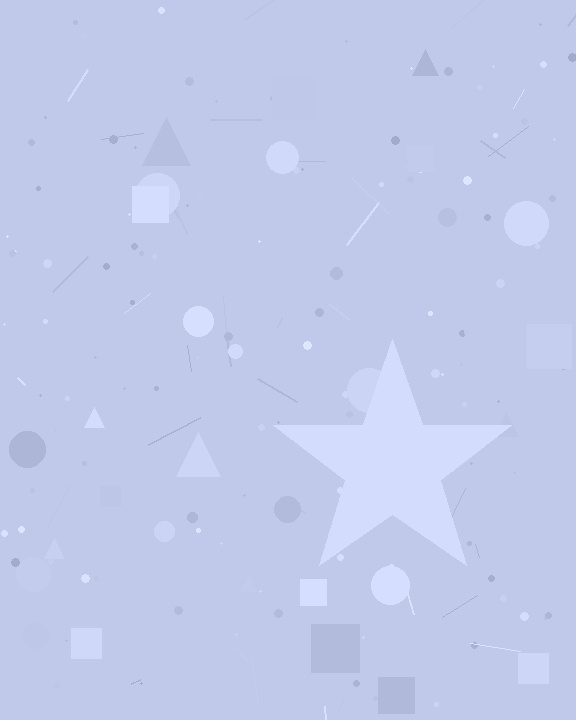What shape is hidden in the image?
A star is hidden in the image.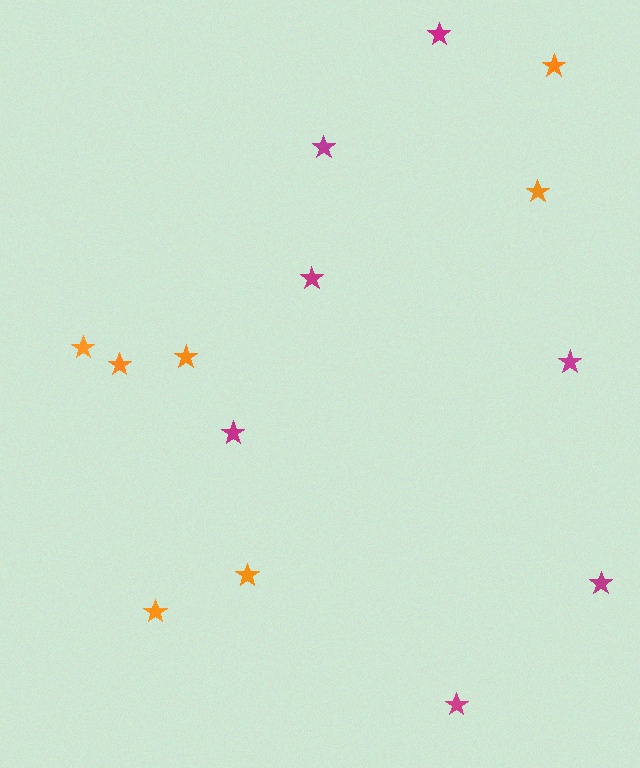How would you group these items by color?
There are 2 groups: one group of magenta stars (7) and one group of orange stars (7).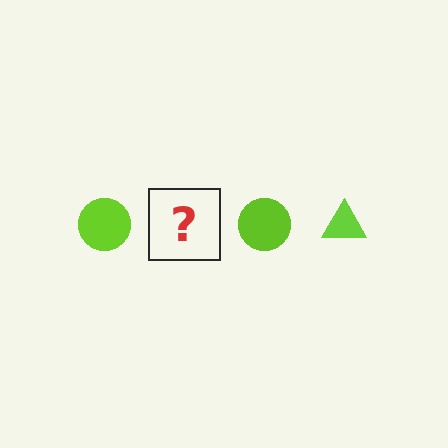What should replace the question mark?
The question mark should be replaced with a lime triangle.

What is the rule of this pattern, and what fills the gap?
The rule is that the pattern cycles through circle, triangle shapes in lime. The gap should be filled with a lime triangle.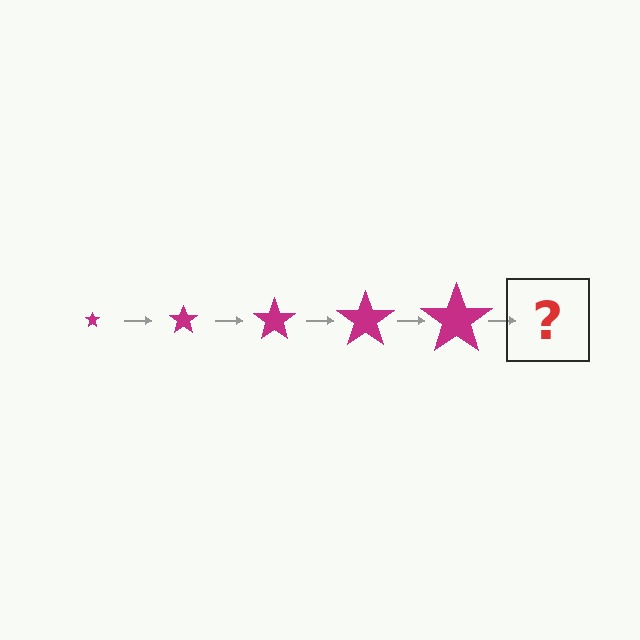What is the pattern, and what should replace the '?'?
The pattern is that the star gets progressively larger each step. The '?' should be a magenta star, larger than the previous one.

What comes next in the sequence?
The next element should be a magenta star, larger than the previous one.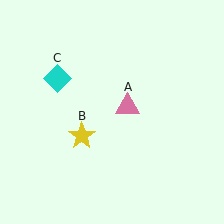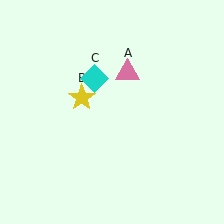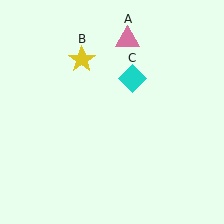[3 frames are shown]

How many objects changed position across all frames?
3 objects changed position: pink triangle (object A), yellow star (object B), cyan diamond (object C).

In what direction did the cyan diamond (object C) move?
The cyan diamond (object C) moved right.